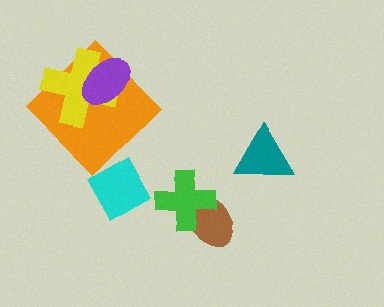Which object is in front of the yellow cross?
The purple ellipse is in front of the yellow cross.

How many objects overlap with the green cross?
1 object overlaps with the green cross.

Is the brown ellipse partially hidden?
Yes, it is partially covered by another shape.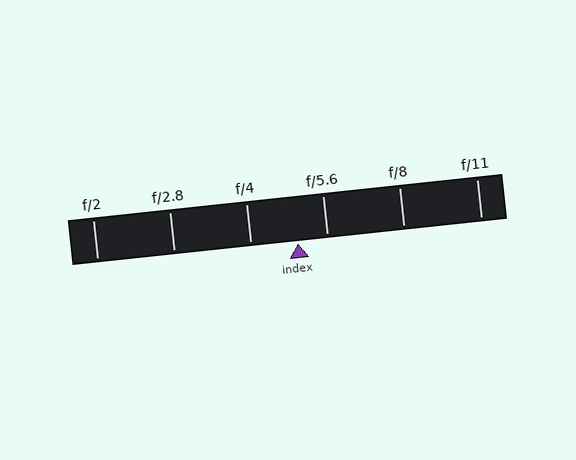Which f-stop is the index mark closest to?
The index mark is closest to f/5.6.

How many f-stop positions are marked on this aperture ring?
There are 6 f-stop positions marked.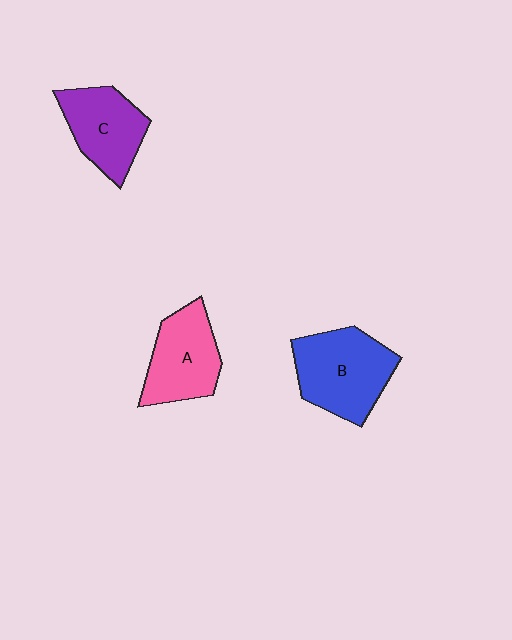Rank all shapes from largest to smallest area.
From largest to smallest: B (blue), A (pink), C (purple).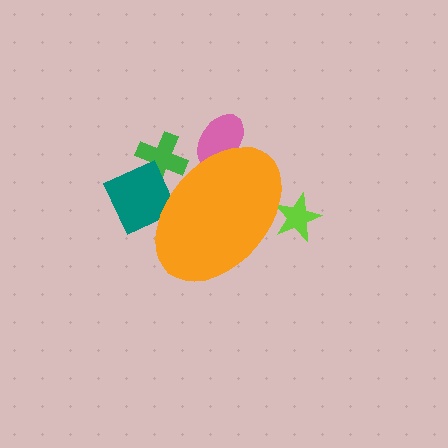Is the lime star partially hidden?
Yes, the lime star is partially hidden behind the orange ellipse.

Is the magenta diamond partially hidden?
Yes, the magenta diamond is partially hidden behind the orange ellipse.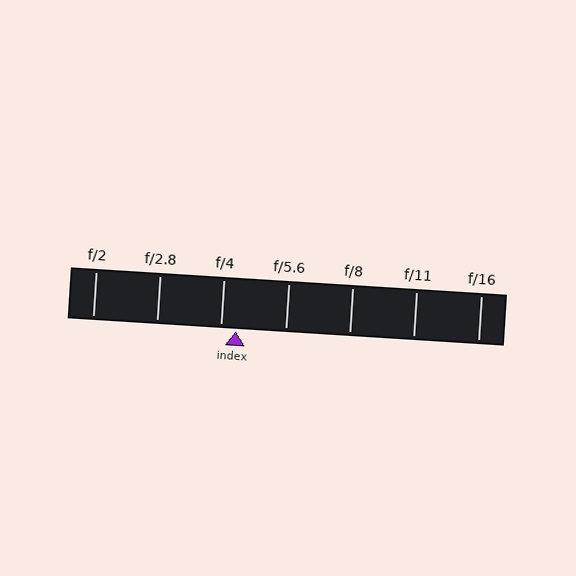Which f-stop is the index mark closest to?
The index mark is closest to f/4.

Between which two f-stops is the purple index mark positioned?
The index mark is between f/4 and f/5.6.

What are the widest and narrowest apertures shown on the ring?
The widest aperture shown is f/2 and the narrowest is f/16.